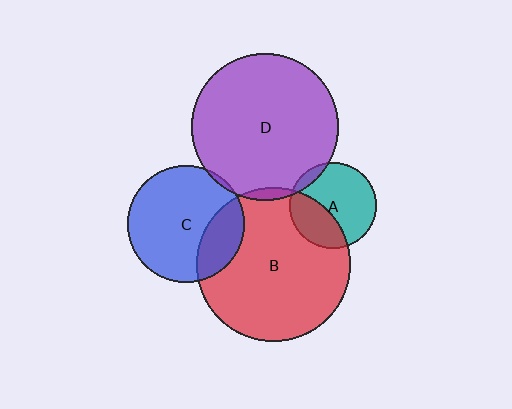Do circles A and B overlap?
Yes.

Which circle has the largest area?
Circle B (red).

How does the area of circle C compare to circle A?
Approximately 1.8 times.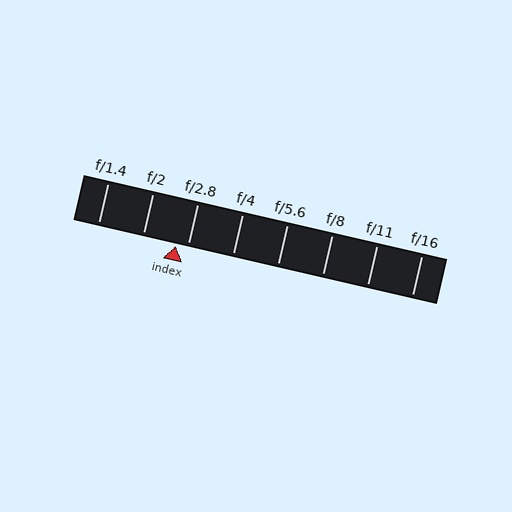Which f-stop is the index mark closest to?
The index mark is closest to f/2.8.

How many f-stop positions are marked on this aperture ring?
There are 8 f-stop positions marked.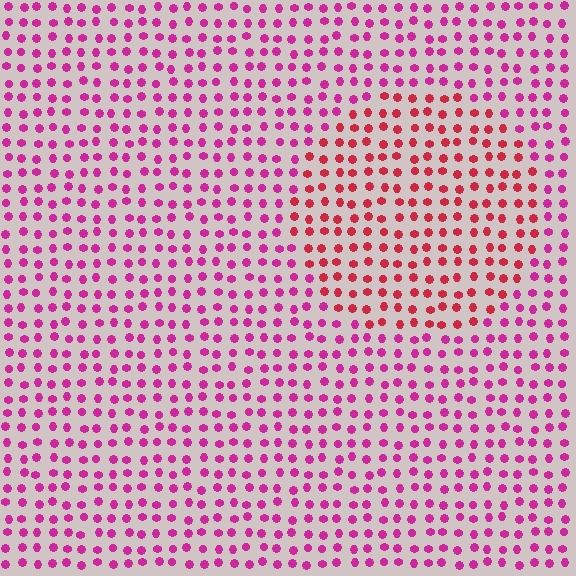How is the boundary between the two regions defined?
The boundary is defined purely by a slight shift in hue (about 33 degrees). Spacing, size, and orientation are identical on both sides.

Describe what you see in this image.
The image is filled with small magenta elements in a uniform arrangement. A circle-shaped region is visible where the elements are tinted to a slightly different hue, forming a subtle color boundary.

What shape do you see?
I see a circle.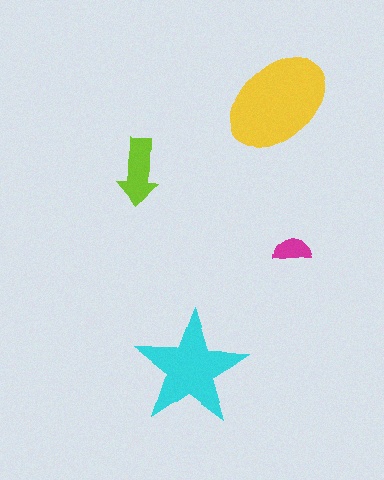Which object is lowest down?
The cyan star is bottommost.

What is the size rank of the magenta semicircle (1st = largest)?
4th.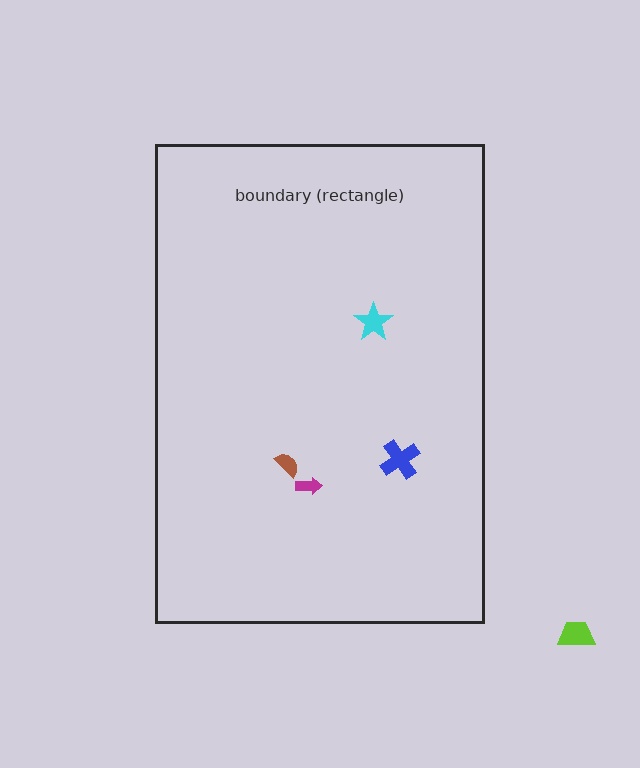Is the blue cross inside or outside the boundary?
Inside.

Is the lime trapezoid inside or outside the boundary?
Outside.